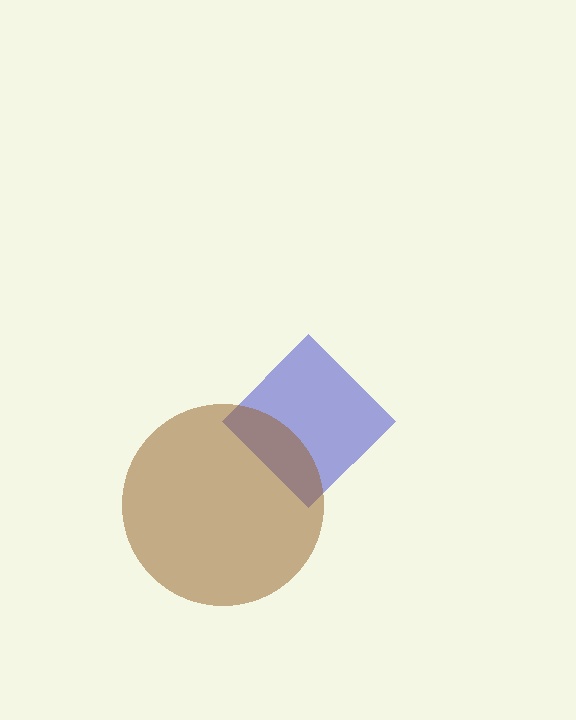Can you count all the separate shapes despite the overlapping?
Yes, there are 2 separate shapes.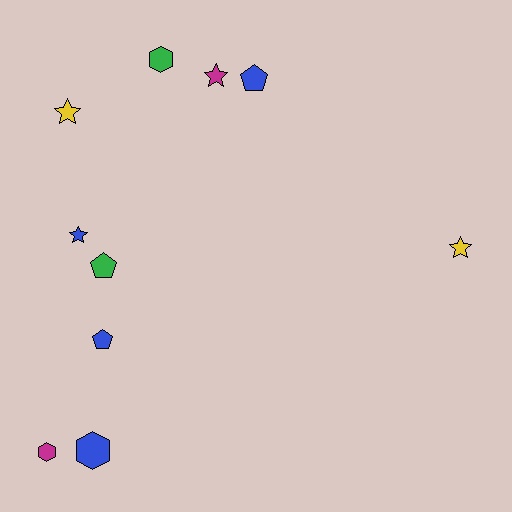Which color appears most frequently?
Blue, with 4 objects.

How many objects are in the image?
There are 10 objects.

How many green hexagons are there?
There is 1 green hexagon.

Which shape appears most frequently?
Star, with 4 objects.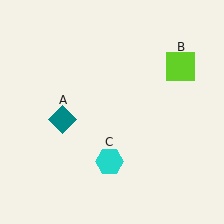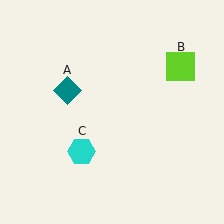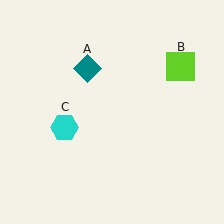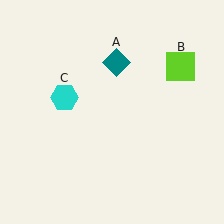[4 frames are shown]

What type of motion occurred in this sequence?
The teal diamond (object A), cyan hexagon (object C) rotated clockwise around the center of the scene.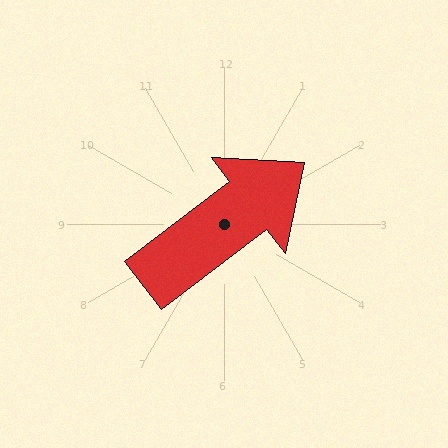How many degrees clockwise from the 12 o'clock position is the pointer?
Approximately 53 degrees.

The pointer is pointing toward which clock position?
Roughly 2 o'clock.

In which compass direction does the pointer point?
Northeast.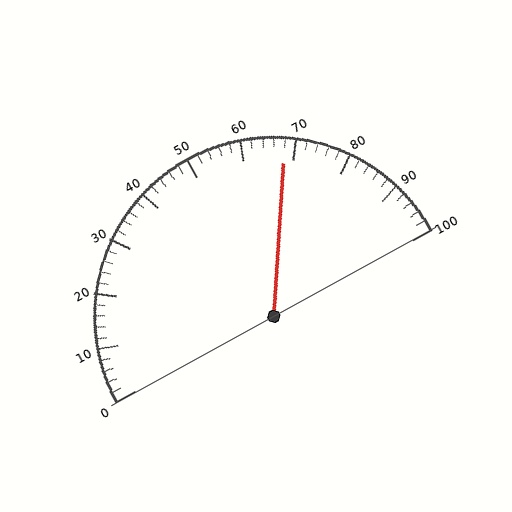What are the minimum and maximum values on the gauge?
The gauge ranges from 0 to 100.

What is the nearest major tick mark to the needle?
The nearest major tick mark is 70.